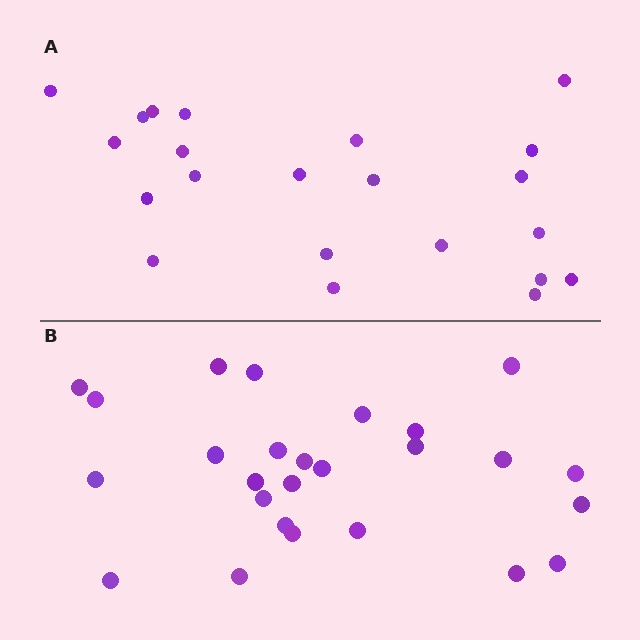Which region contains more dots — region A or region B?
Region B (the bottom region) has more dots.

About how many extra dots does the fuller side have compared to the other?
Region B has about 4 more dots than region A.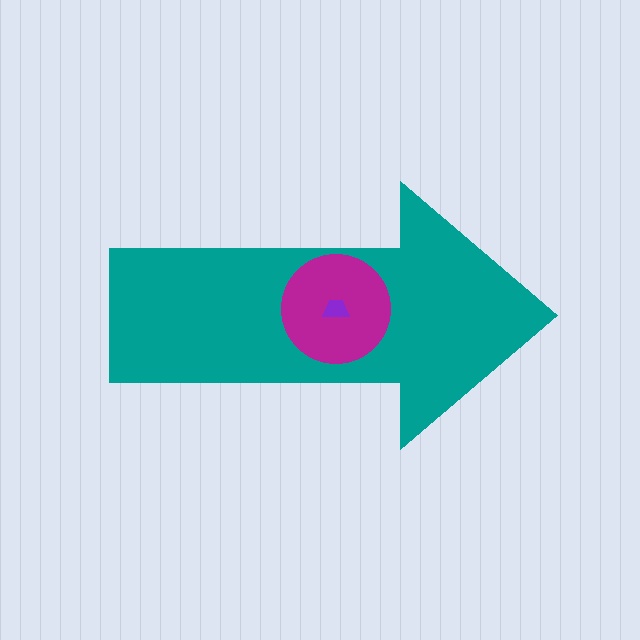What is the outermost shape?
The teal arrow.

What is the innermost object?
The purple trapezoid.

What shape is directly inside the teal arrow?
The magenta circle.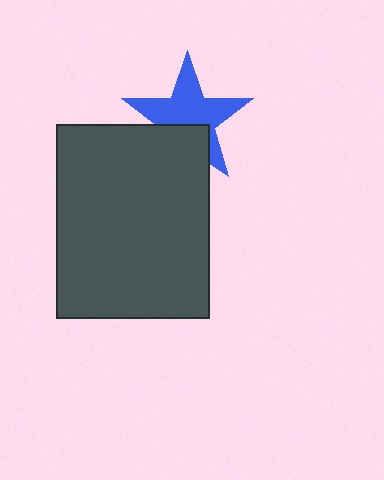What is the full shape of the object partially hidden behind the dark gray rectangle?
The partially hidden object is a blue star.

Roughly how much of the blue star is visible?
Most of it is visible (roughly 67%).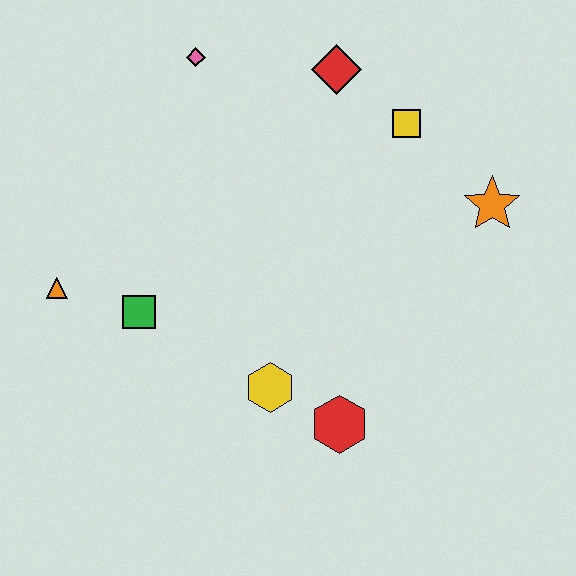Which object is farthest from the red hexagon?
The pink diamond is farthest from the red hexagon.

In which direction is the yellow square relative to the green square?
The yellow square is to the right of the green square.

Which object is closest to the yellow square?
The red diamond is closest to the yellow square.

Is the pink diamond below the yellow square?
No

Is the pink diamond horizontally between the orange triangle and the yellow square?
Yes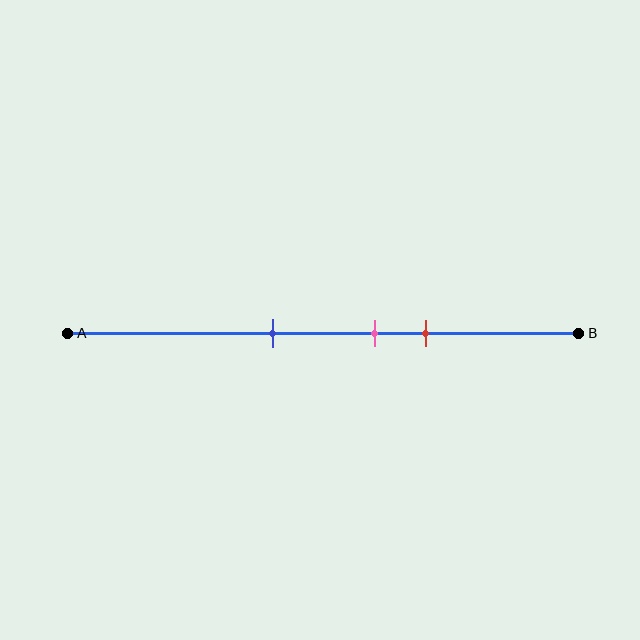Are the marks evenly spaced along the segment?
Yes, the marks are approximately evenly spaced.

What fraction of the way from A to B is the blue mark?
The blue mark is approximately 40% (0.4) of the way from A to B.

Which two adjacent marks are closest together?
The pink and red marks are the closest adjacent pair.